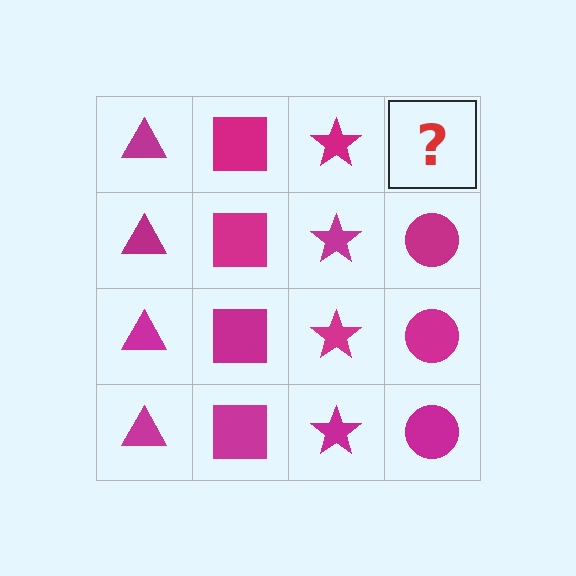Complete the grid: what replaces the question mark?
The question mark should be replaced with a magenta circle.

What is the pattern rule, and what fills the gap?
The rule is that each column has a consistent shape. The gap should be filled with a magenta circle.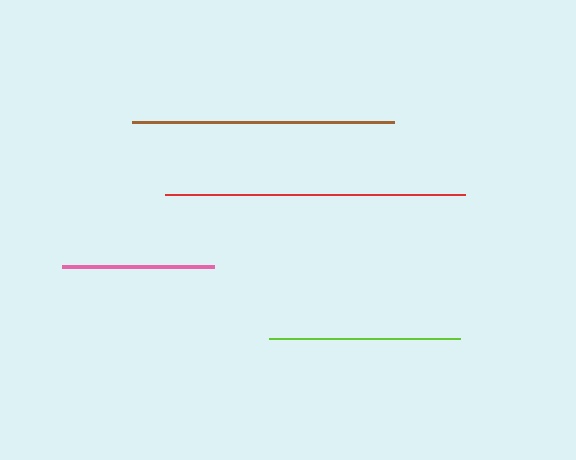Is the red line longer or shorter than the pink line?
The red line is longer than the pink line.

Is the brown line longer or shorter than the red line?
The red line is longer than the brown line.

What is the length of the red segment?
The red segment is approximately 299 pixels long.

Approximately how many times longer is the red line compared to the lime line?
The red line is approximately 1.6 times the length of the lime line.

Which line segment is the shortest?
The pink line is the shortest at approximately 152 pixels.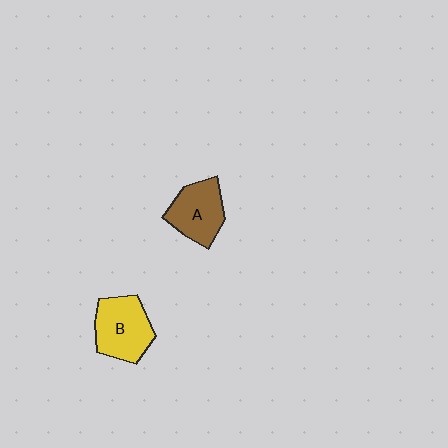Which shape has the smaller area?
Shape A (brown).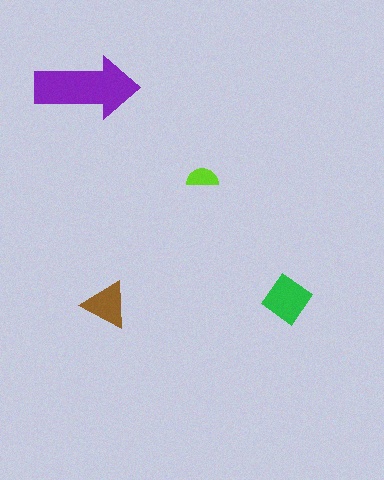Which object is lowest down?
The brown triangle is bottommost.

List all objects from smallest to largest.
The lime semicircle, the brown triangle, the green diamond, the purple arrow.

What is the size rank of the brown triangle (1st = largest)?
3rd.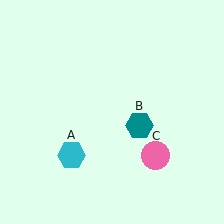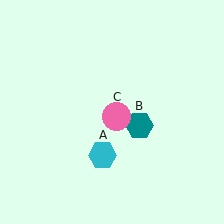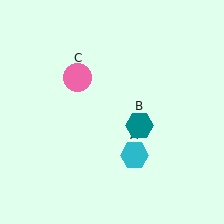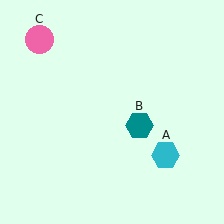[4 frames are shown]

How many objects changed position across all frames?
2 objects changed position: cyan hexagon (object A), pink circle (object C).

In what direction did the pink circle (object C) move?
The pink circle (object C) moved up and to the left.